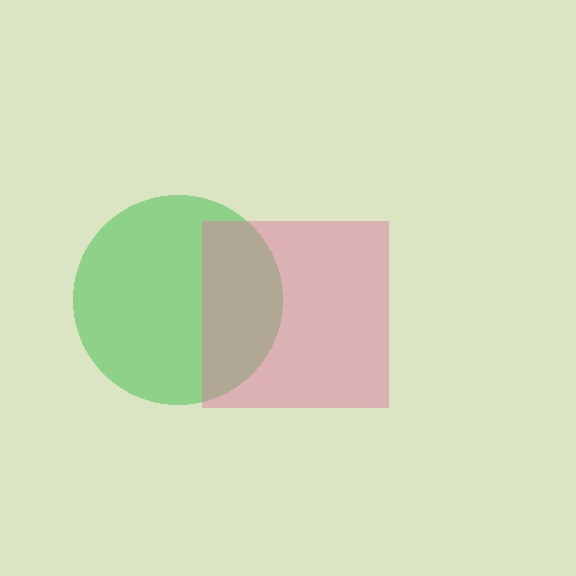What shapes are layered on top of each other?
The layered shapes are: a green circle, a pink square.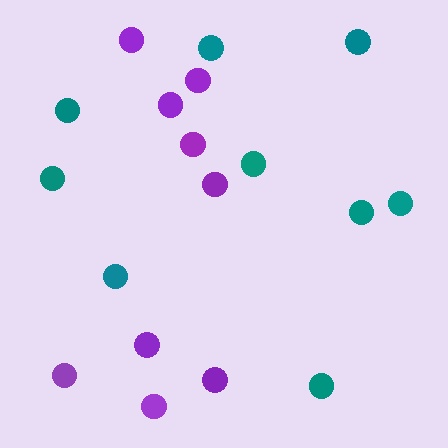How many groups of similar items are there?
There are 2 groups: one group of purple circles (9) and one group of teal circles (9).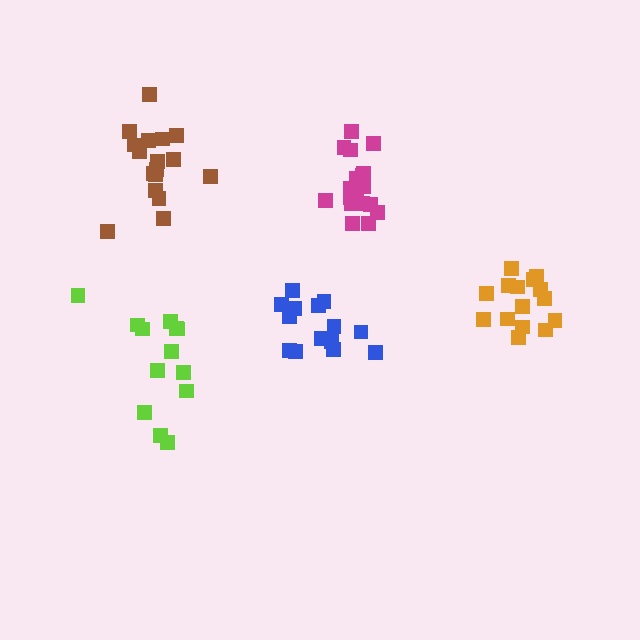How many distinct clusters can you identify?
There are 5 distinct clusters.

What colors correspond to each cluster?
The clusters are colored: blue, magenta, orange, brown, lime.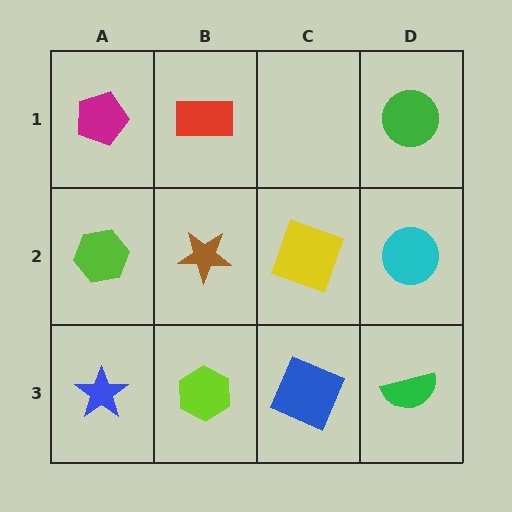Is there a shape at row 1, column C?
No, that cell is empty.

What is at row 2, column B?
A brown star.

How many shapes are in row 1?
3 shapes.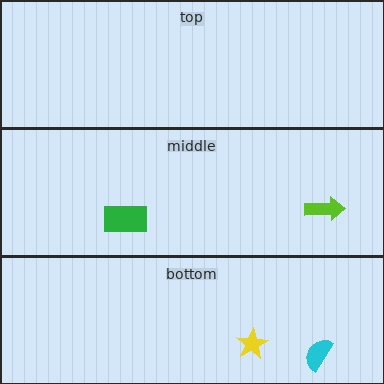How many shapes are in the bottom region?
2.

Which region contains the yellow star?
The bottom region.